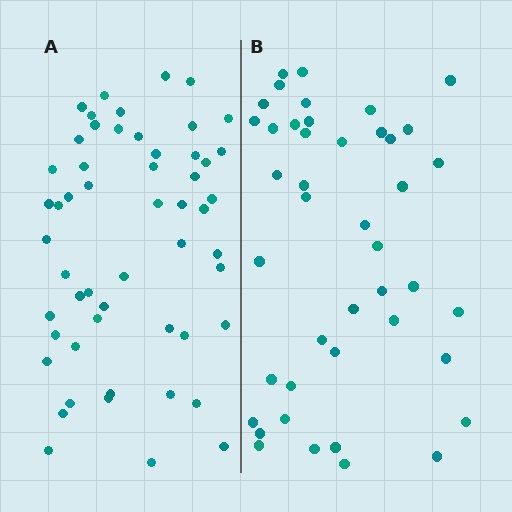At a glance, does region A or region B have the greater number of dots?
Region A (the left region) has more dots.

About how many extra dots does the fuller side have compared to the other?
Region A has roughly 12 or so more dots than region B.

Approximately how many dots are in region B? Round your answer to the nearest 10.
About 40 dots. (The exact count is 43, which rounds to 40.)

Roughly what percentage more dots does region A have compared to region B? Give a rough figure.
About 25% more.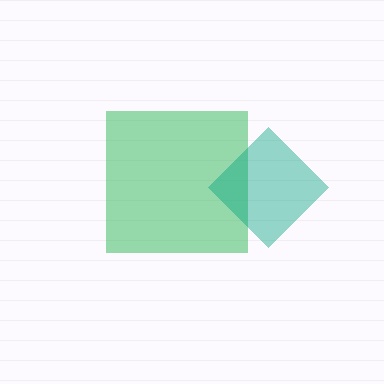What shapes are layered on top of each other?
The layered shapes are: a green square, a teal diamond.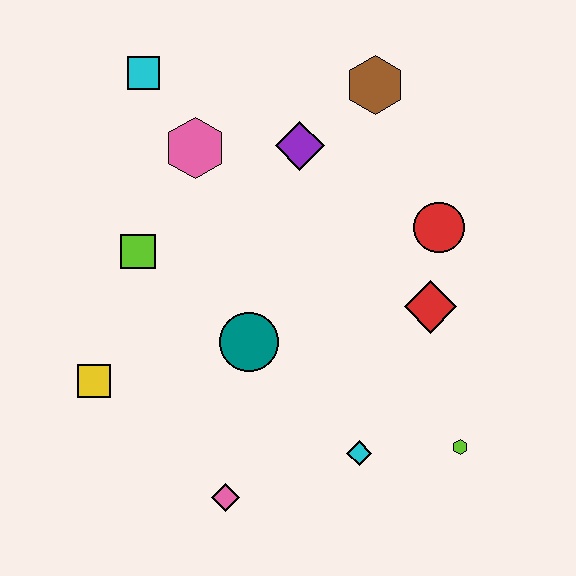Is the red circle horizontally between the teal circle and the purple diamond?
No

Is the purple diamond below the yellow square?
No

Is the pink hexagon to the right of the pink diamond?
No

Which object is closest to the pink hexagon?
The cyan square is closest to the pink hexagon.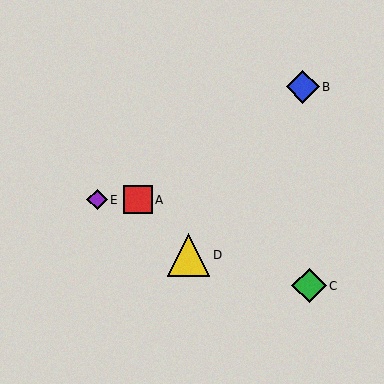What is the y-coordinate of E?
Object E is at y≈200.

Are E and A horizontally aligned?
Yes, both are at y≈200.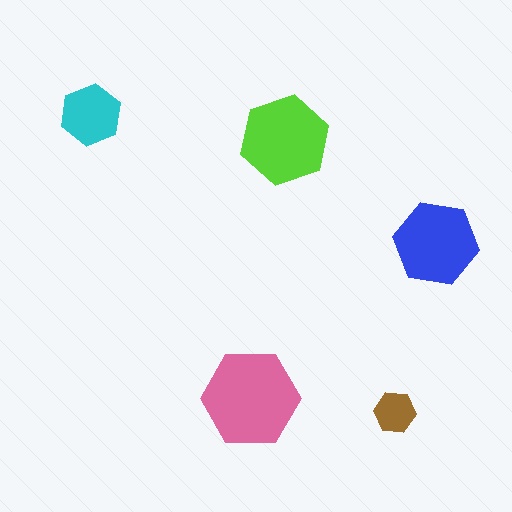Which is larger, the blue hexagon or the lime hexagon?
The lime one.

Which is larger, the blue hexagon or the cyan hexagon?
The blue one.